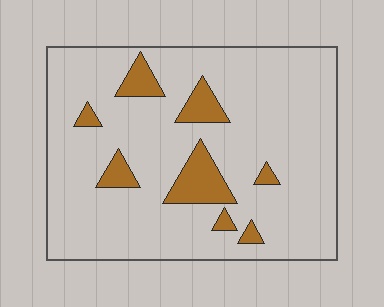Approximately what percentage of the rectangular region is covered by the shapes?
Approximately 10%.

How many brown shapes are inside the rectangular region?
8.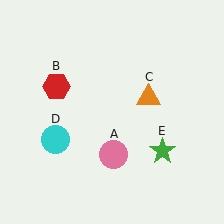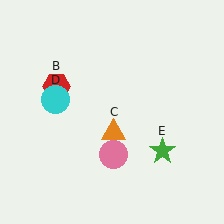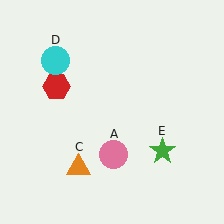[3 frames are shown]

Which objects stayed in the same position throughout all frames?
Pink circle (object A) and red hexagon (object B) and green star (object E) remained stationary.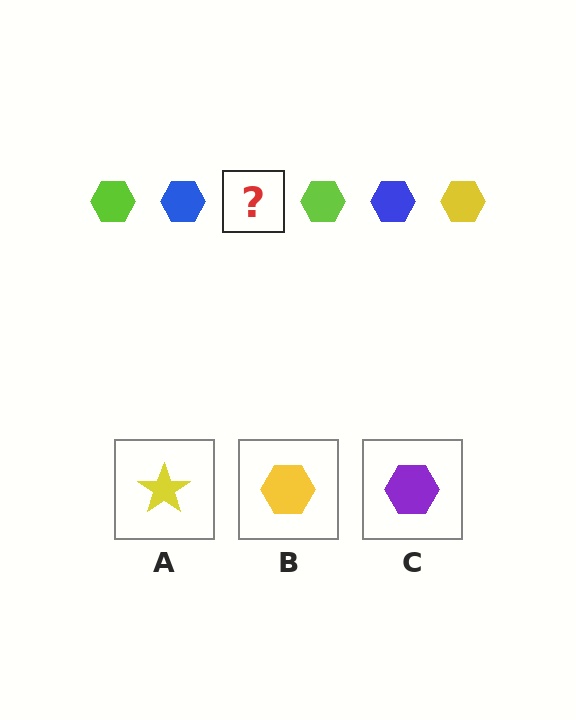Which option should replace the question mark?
Option B.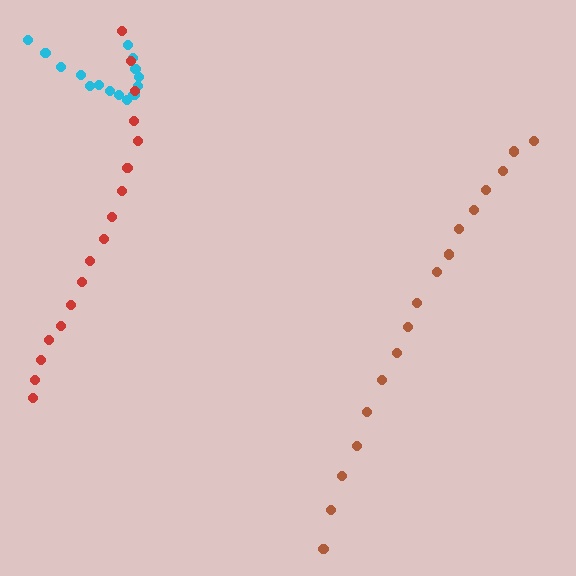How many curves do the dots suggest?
There are 3 distinct paths.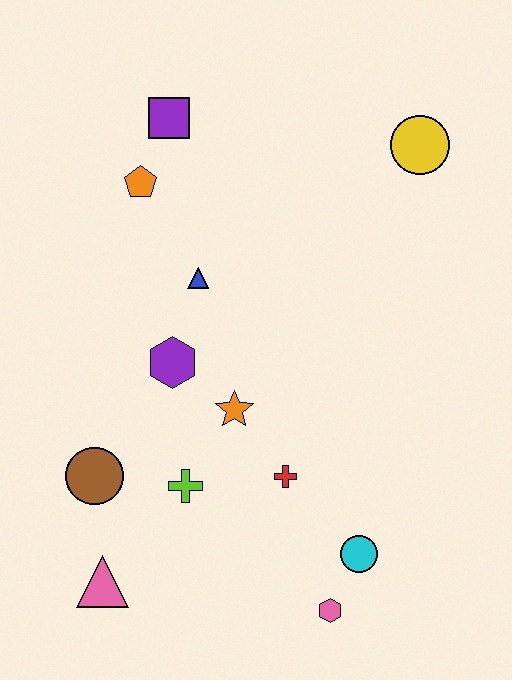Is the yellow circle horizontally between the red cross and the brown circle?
No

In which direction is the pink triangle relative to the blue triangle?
The pink triangle is below the blue triangle.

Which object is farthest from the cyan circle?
The purple square is farthest from the cyan circle.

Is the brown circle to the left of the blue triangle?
Yes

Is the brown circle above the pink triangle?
Yes